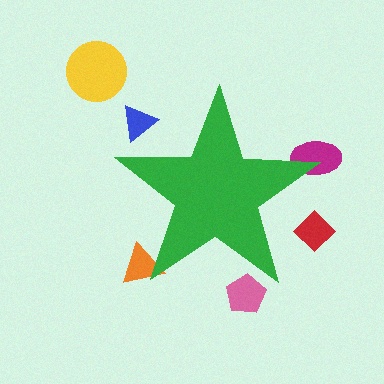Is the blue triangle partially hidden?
Yes, the blue triangle is partially hidden behind the green star.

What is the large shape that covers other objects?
A green star.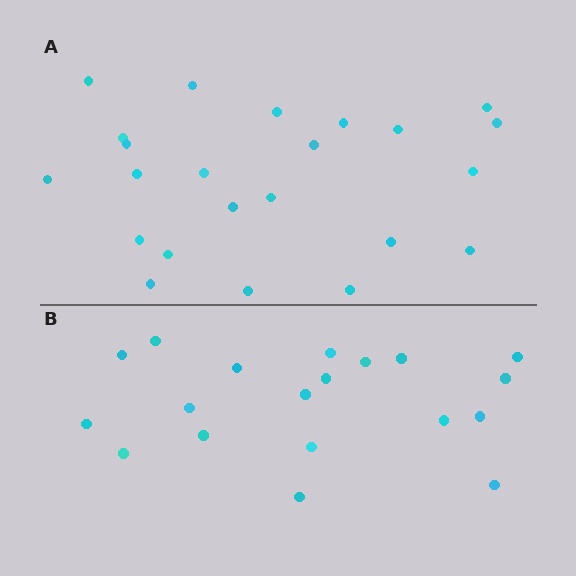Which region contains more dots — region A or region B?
Region A (the top region) has more dots.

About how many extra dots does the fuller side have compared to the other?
Region A has about 4 more dots than region B.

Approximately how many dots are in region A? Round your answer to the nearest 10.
About 20 dots. (The exact count is 23, which rounds to 20.)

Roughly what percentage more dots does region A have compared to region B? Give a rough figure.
About 20% more.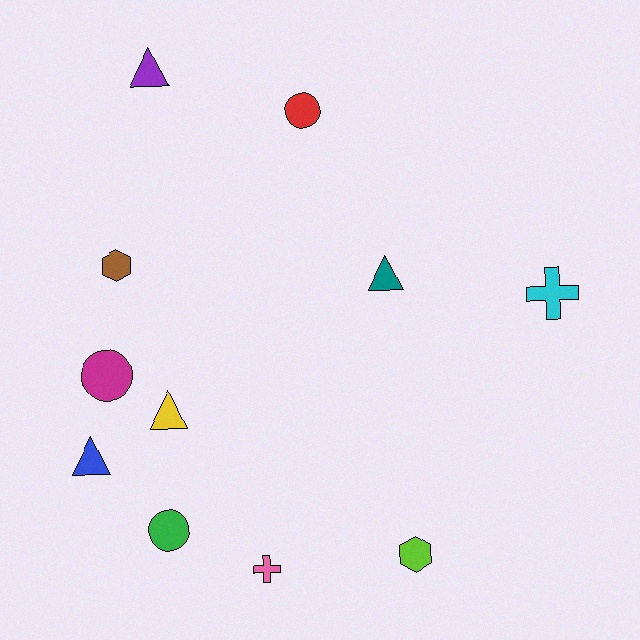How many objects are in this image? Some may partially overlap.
There are 11 objects.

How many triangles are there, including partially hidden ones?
There are 4 triangles.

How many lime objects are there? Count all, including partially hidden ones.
There is 1 lime object.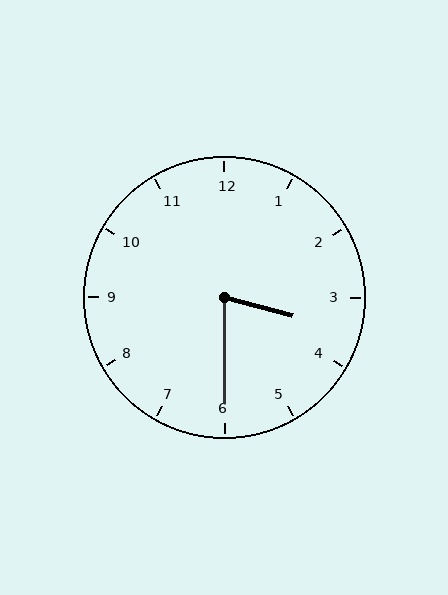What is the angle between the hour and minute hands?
Approximately 75 degrees.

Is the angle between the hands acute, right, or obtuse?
It is acute.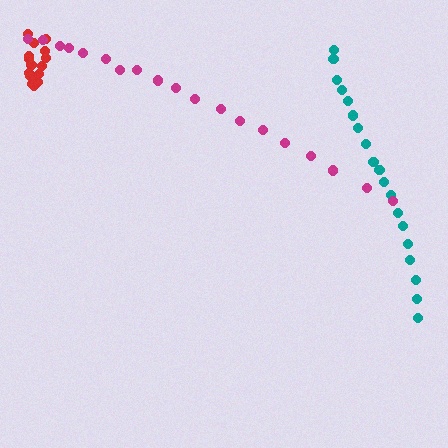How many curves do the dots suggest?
There are 3 distinct paths.